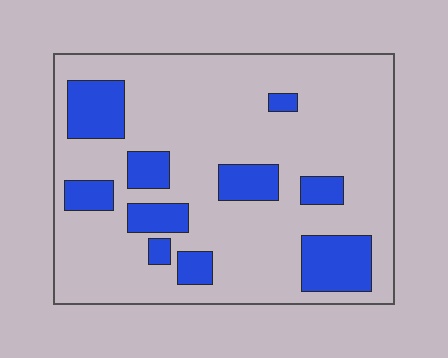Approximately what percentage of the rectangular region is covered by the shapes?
Approximately 20%.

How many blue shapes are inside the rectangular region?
10.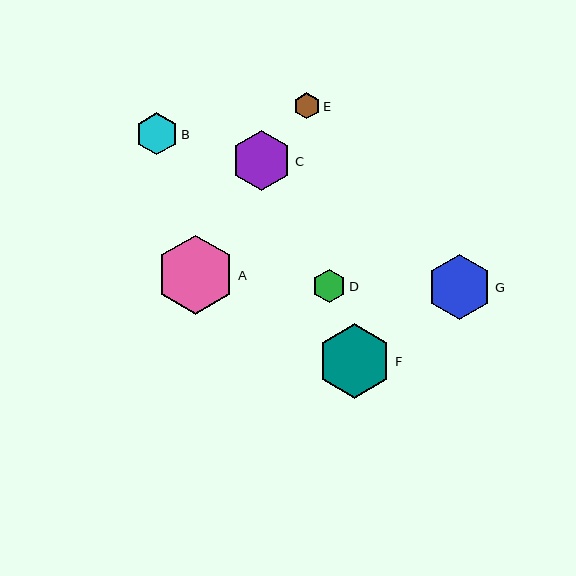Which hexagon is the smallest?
Hexagon E is the smallest with a size of approximately 26 pixels.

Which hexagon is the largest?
Hexagon A is the largest with a size of approximately 79 pixels.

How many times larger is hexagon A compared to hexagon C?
Hexagon A is approximately 1.3 times the size of hexagon C.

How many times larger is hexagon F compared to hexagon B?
Hexagon F is approximately 1.8 times the size of hexagon B.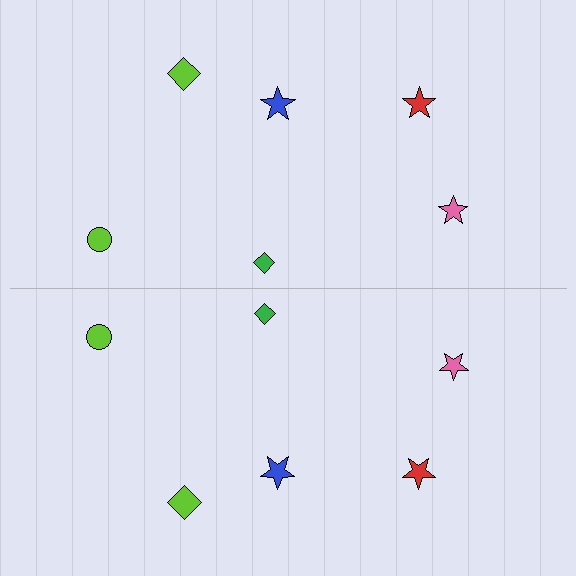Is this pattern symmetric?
Yes, this pattern has bilateral (reflection) symmetry.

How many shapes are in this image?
There are 12 shapes in this image.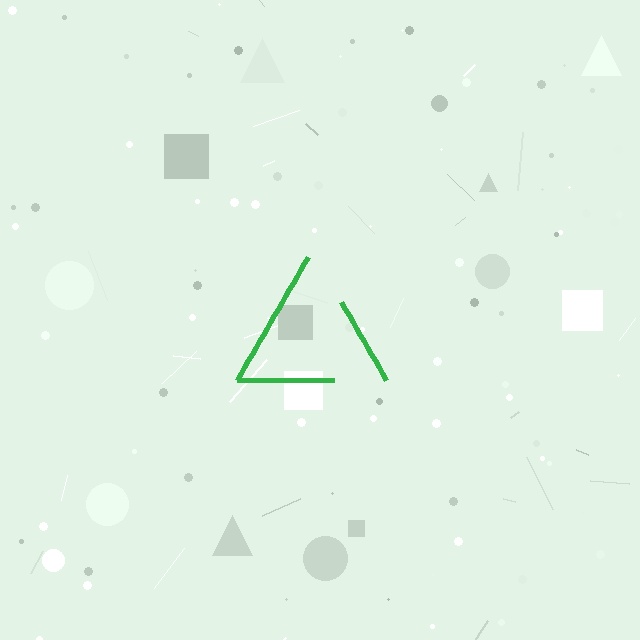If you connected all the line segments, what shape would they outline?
They would outline a triangle.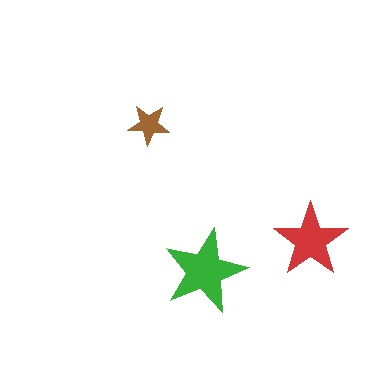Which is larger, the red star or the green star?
The green one.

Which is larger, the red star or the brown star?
The red one.